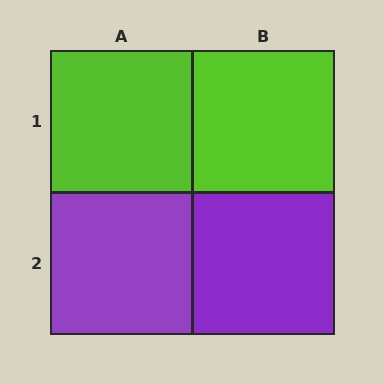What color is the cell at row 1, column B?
Lime.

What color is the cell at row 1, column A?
Lime.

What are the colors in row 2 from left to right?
Purple, purple.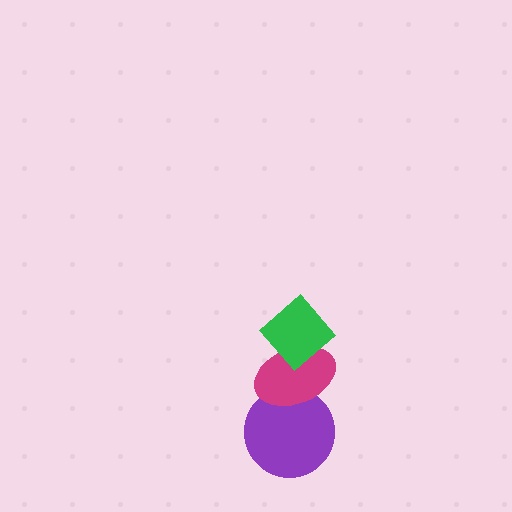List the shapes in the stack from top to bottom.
From top to bottom: the green diamond, the magenta ellipse, the purple circle.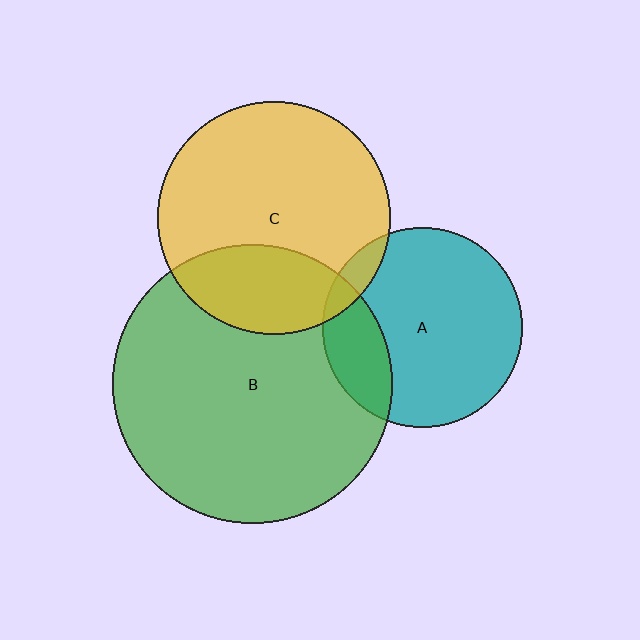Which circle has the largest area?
Circle B (green).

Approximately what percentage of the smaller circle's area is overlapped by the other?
Approximately 20%.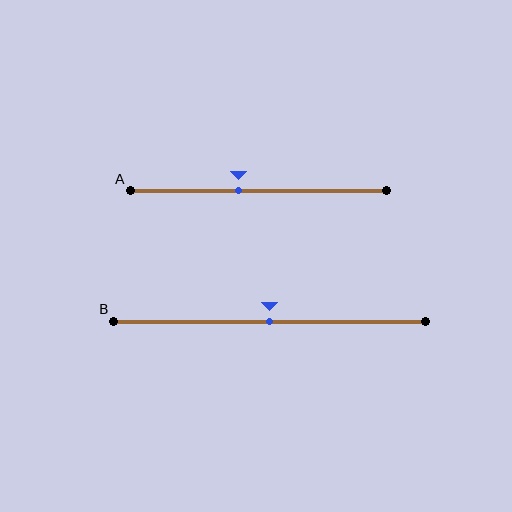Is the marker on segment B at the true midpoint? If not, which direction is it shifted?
Yes, the marker on segment B is at the true midpoint.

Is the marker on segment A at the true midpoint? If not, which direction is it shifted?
No, the marker on segment A is shifted to the left by about 8% of the segment length.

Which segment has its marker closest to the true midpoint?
Segment B has its marker closest to the true midpoint.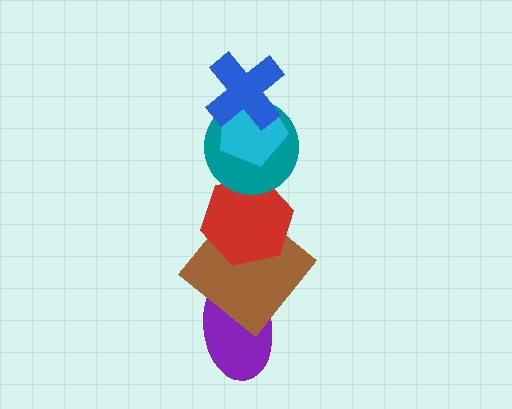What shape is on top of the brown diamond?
The red hexagon is on top of the brown diamond.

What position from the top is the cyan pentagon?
The cyan pentagon is 2nd from the top.